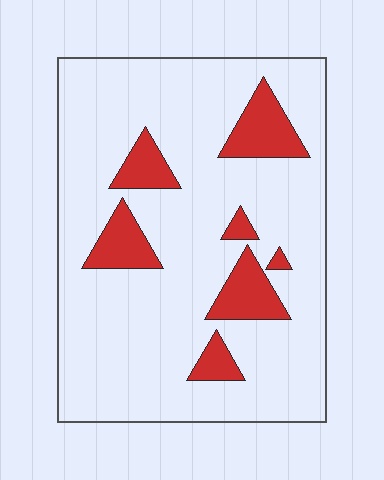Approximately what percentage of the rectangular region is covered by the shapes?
Approximately 15%.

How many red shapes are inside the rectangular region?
7.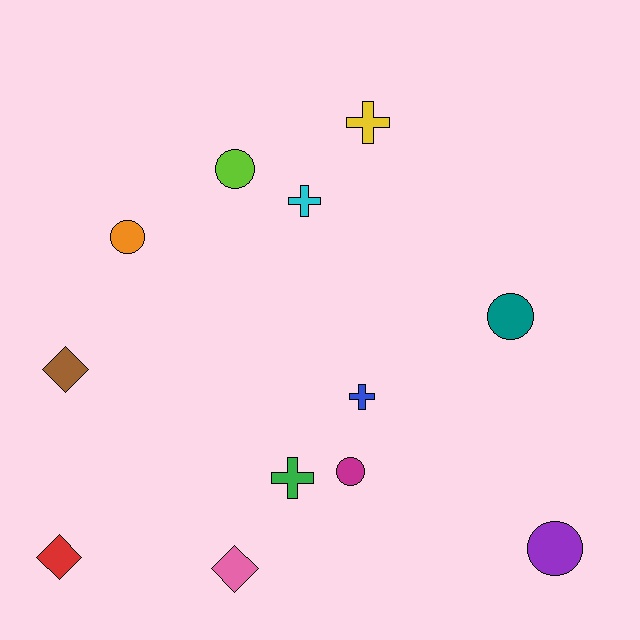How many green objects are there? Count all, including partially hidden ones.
There is 1 green object.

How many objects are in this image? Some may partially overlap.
There are 12 objects.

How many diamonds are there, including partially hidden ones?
There are 3 diamonds.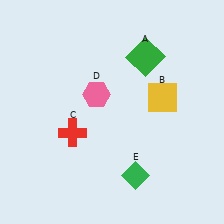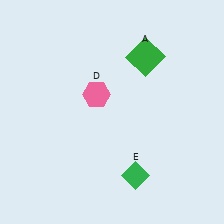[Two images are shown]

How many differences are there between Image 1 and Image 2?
There are 2 differences between the two images.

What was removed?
The yellow square (B), the red cross (C) were removed in Image 2.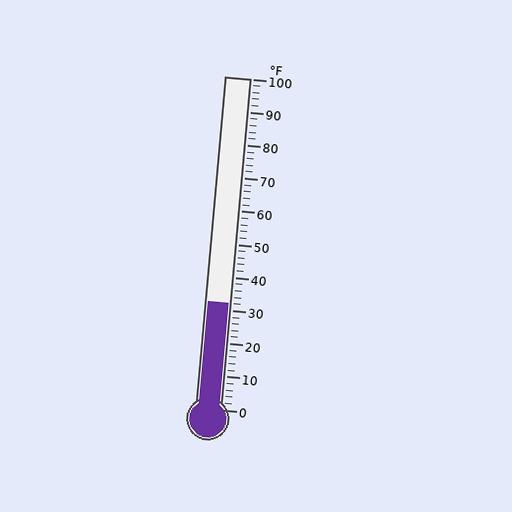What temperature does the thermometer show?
The thermometer shows approximately 32°F.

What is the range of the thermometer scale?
The thermometer scale ranges from 0°F to 100°F.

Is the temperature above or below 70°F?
The temperature is below 70°F.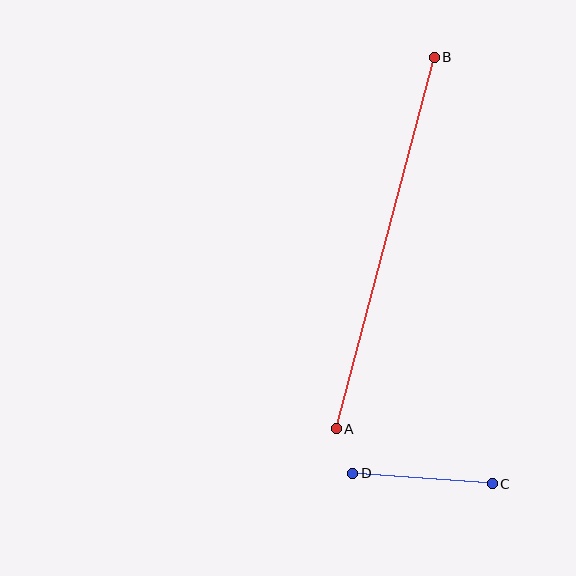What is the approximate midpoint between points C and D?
The midpoint is at approximately (423, 479) pixels.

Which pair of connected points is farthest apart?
Points A and B are farthest apart.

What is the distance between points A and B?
The distance is approximately 384 pixels.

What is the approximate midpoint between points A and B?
The midpoint is at approximately (385, 243) pixels.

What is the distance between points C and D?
The distance is approximately 140 pixels.